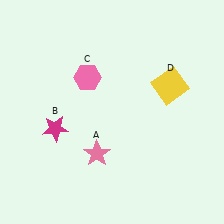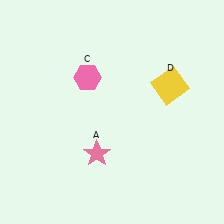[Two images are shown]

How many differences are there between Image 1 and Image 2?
There is 1 difference between the two images.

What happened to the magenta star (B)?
The magenta star (B) was removed in Image 2. It was in the bottom-left area of Image 1.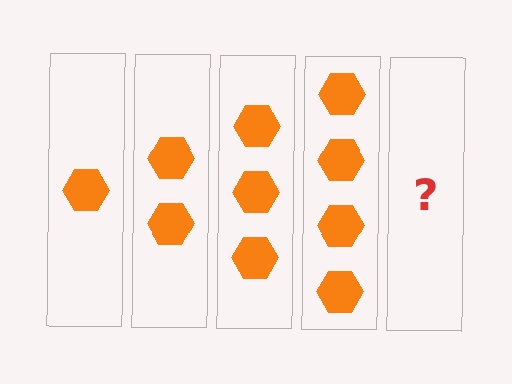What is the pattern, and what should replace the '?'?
The pattern is that each step adds one more hexagon. The '?' should be 5 hexagons.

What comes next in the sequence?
The next element should be 5 hexagons.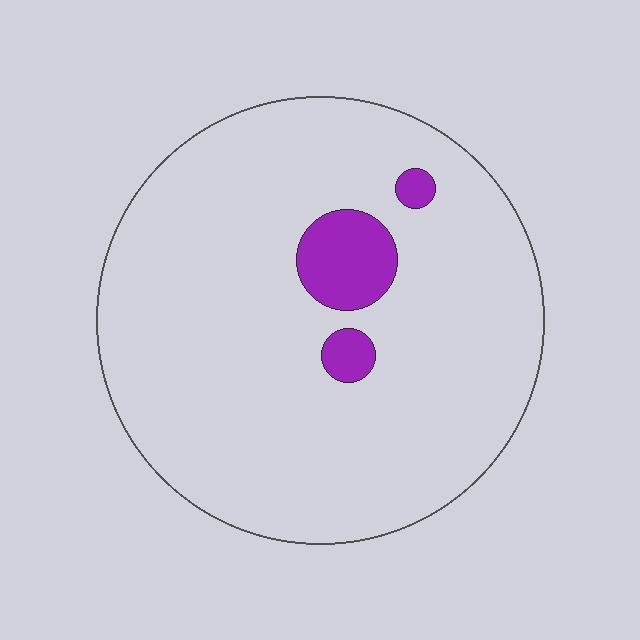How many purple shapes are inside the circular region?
3.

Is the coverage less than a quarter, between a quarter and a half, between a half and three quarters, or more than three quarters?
Less than a quarter.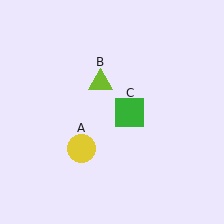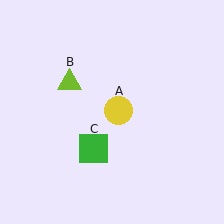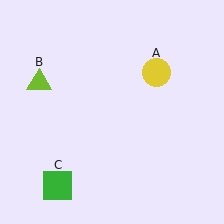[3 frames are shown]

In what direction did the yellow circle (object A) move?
The yellow circle (object A) moved up and to the right.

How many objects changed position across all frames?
3 objects changed position: yellow circle (object A), lime triangle (object B), green square (object C).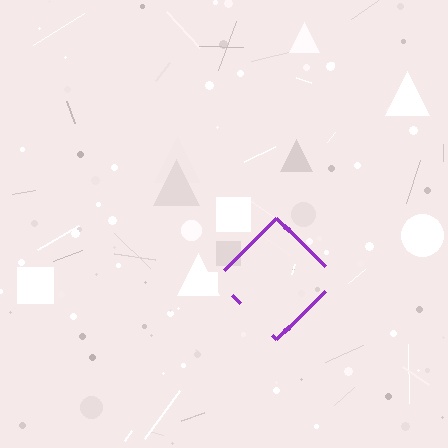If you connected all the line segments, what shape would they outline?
They would outline a diamond.